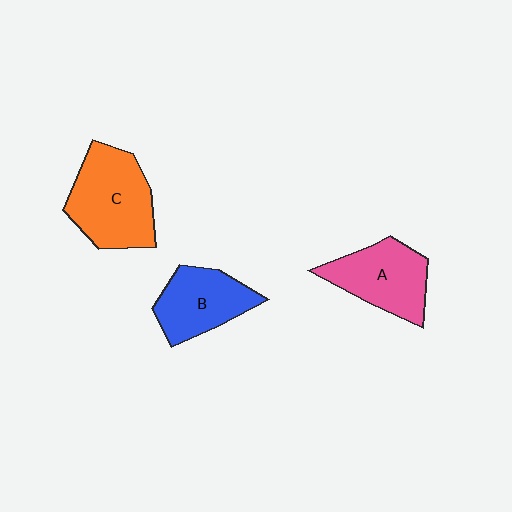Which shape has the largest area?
Shape C (orange).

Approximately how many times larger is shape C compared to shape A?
Approximately 1.3 times.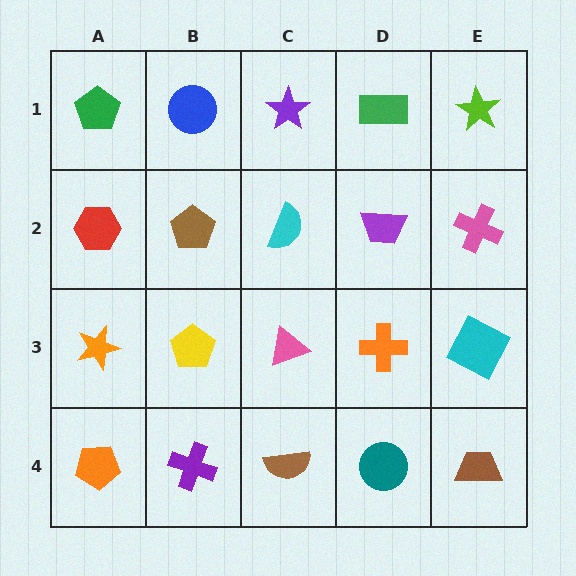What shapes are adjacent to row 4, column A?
An orange star (row 3, column A), a purple cross (row 4, column B).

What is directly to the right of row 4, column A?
A purple cross.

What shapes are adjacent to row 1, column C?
A cyan semicircle (row 2, column C), a blue circle (row 1, column B), a green rectangle (row 1, column D).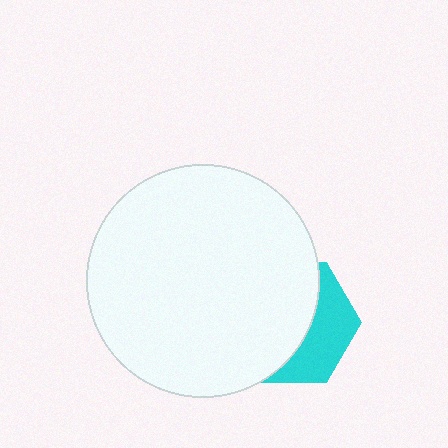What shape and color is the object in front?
The object in front is a white circle.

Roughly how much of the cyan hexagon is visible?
A small part of it is visible (roughly 37%).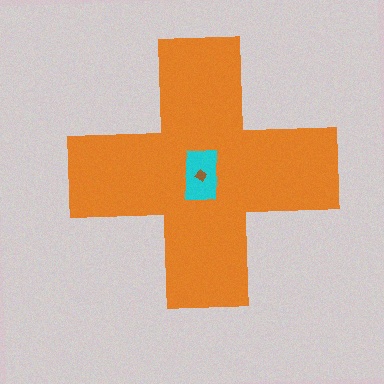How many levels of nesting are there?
3.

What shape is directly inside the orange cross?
The cyan rectangle.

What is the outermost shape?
The orange cross.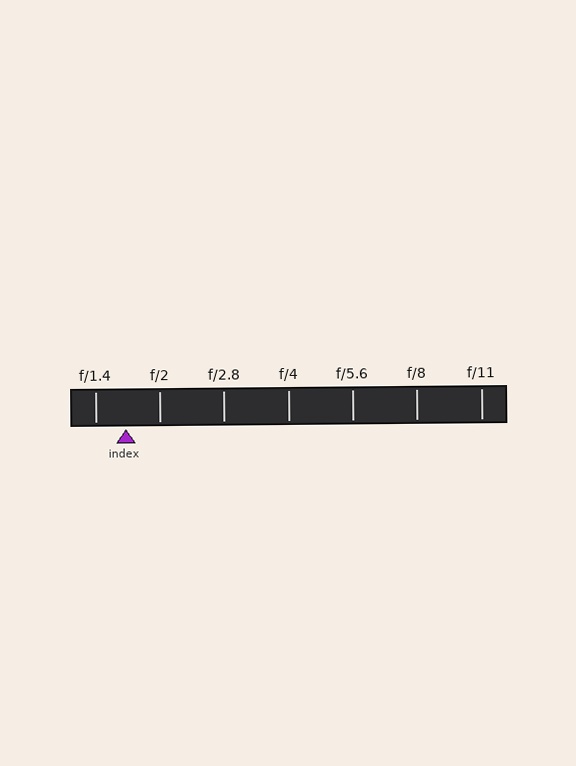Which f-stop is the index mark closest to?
The index mark is closest to f/1.4.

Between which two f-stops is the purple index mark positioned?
The index mark is between f/1.4 and f/2.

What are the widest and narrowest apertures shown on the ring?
The widest aperture shown is f/1.4 and the narrowest is f/11.